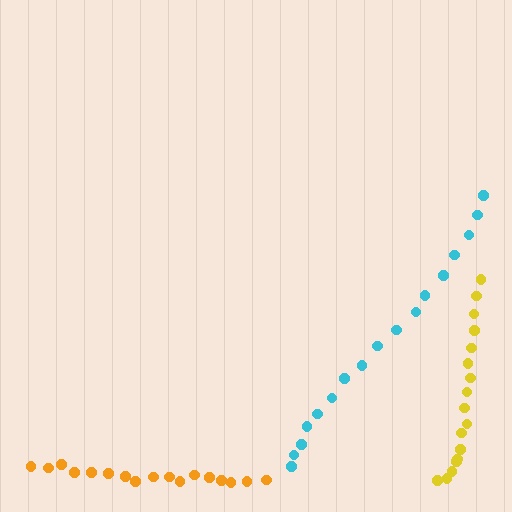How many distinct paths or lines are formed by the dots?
There are 3 distinct paths.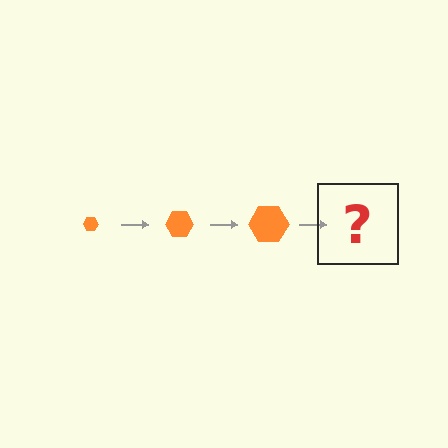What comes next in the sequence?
The next element should be an orange hexagon, larger than the previous one.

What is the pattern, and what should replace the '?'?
The pattern is that the hexagon gets progressively larger each step. The '?' should be an orange hexagon, larger than the previous one.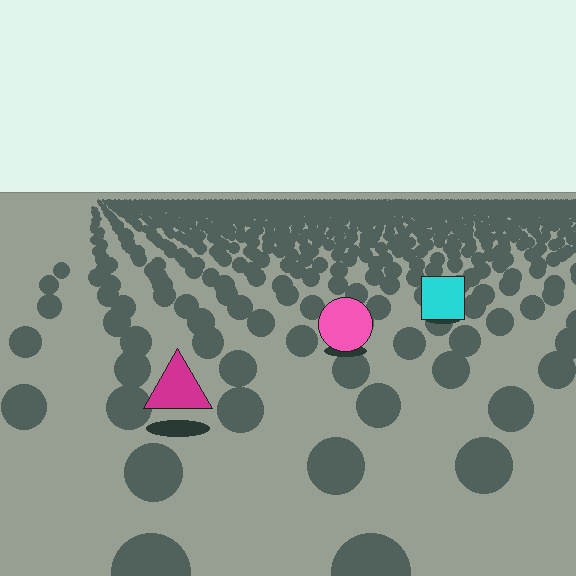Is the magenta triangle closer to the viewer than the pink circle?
Yes. The magenta triangle is closer — you can tell from the texture gradient: the ground texture is coarser near it.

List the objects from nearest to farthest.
From nearest to farthest: the magenta triangle, the pink circle, the cyan square.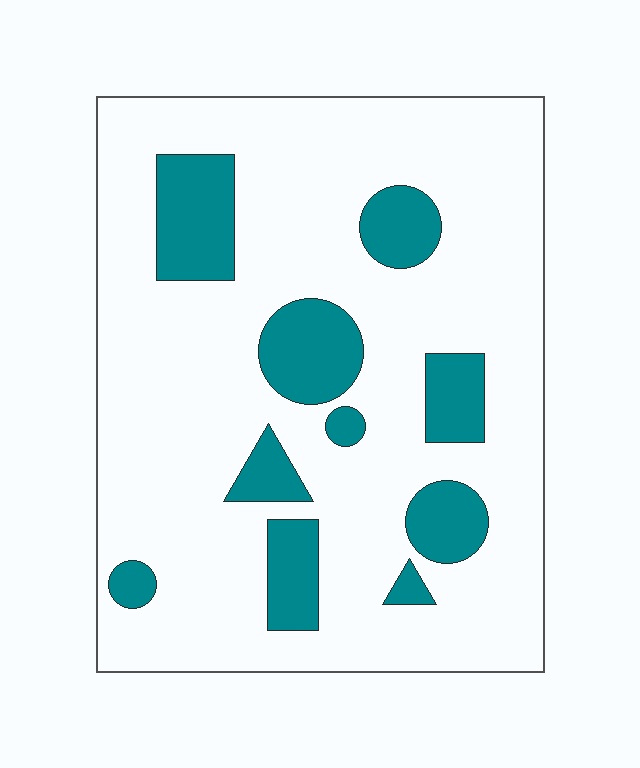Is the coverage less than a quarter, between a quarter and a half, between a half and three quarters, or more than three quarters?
Less than a quarter.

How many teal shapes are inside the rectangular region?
10.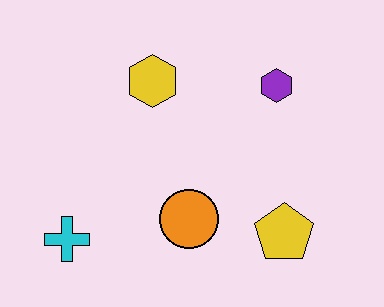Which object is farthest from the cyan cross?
The purple hexagon is farthest from the cyan cross.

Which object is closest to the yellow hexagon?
The purple hexagon is closest to the yellow hexagon.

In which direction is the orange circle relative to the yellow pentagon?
The orange circle is to the left of the yellow pentagon.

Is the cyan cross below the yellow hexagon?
Yes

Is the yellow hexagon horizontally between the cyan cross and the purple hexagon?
Yes